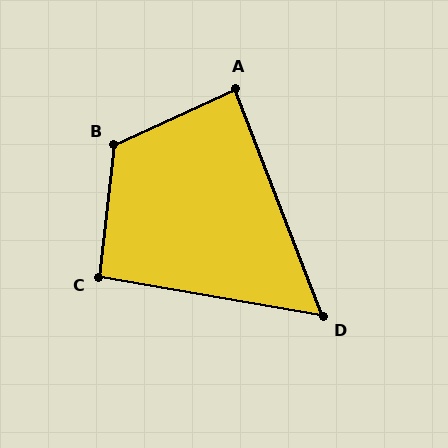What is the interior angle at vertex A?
Approximately 86 degrees (approximately right).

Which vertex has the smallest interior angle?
D, at approximately 59 degrees.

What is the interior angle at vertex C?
Approximately 94 degrees (approximately right).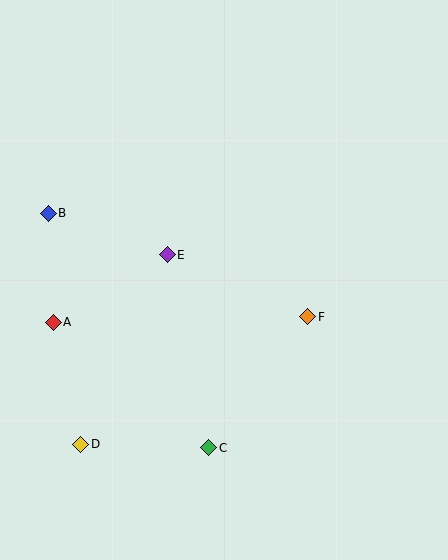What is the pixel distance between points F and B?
The distance between F and B is 279 pixels.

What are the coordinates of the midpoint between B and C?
The midpoint between B and C is at (129, 331).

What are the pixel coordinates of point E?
Point E is at (167, 255).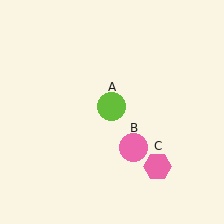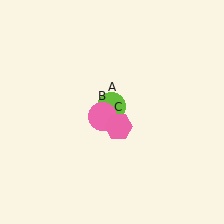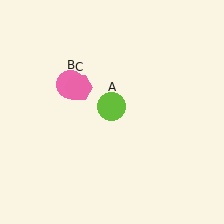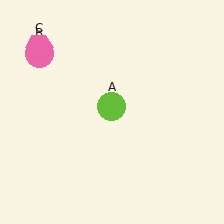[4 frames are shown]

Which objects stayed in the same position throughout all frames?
Lime circle (object A) remained stationary.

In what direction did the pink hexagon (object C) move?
The pink hexagon (object C) moved up and to the left.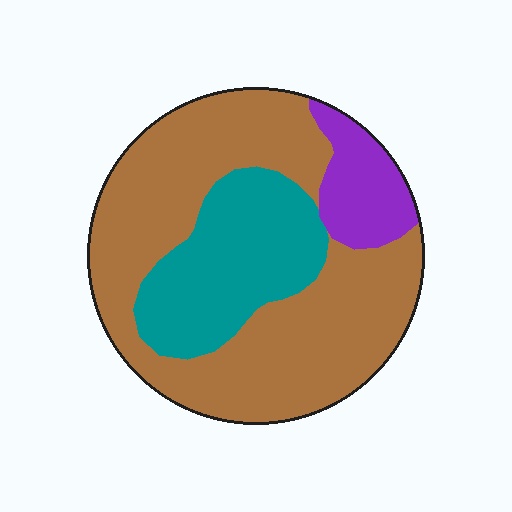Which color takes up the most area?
Brown, at roughly 65%.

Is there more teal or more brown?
Brown.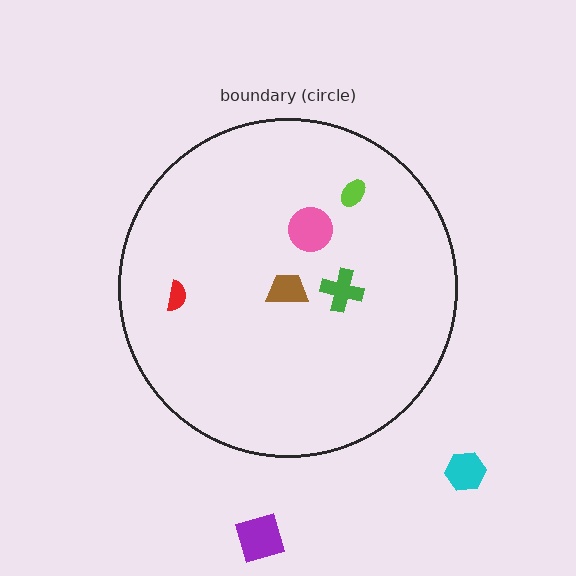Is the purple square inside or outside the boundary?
Outside.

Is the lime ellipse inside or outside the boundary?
Inside.